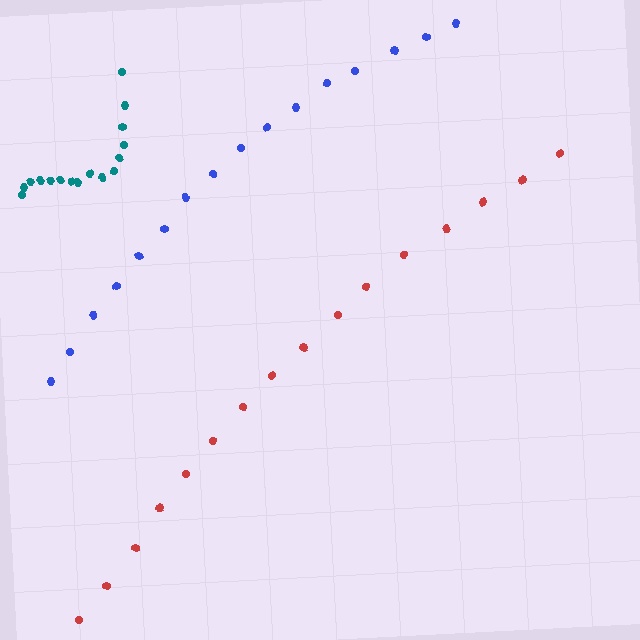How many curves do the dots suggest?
There are 3 distinct paths.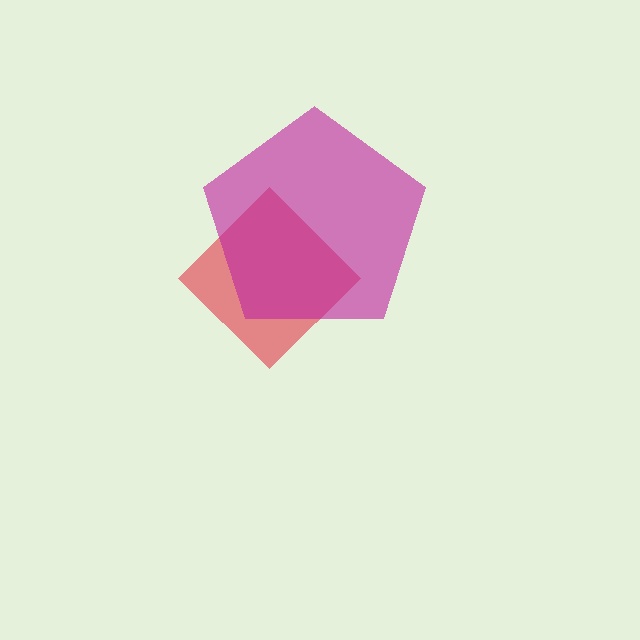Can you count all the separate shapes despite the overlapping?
Yes, there are 2 separate shapes.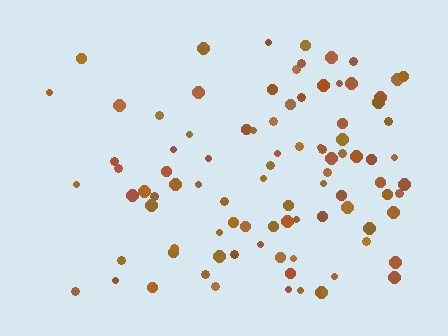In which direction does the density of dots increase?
From left to right, with the right side densest.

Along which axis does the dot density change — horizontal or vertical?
Horizontal.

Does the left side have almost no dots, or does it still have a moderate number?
Still a moderate number, just noticeably fewer than the right.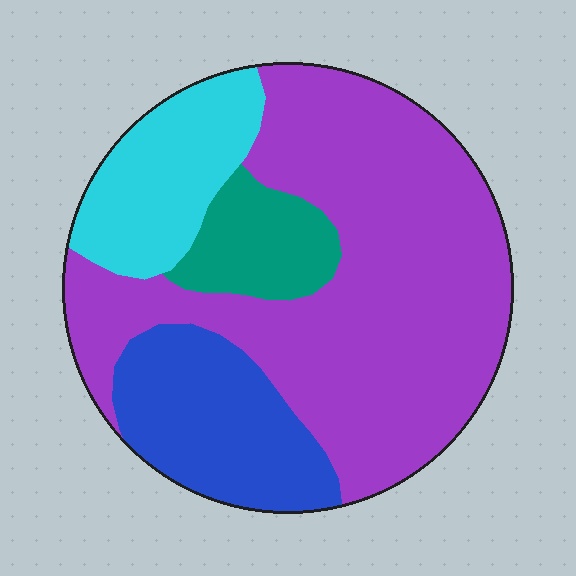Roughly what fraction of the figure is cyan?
Cyan takes up about one sixth (1/6) of the figure.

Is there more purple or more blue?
Purple.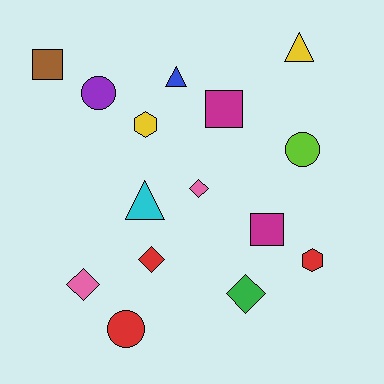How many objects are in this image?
There are 15 objects.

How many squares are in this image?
There are 3 squares.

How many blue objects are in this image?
There is 1 blue object.